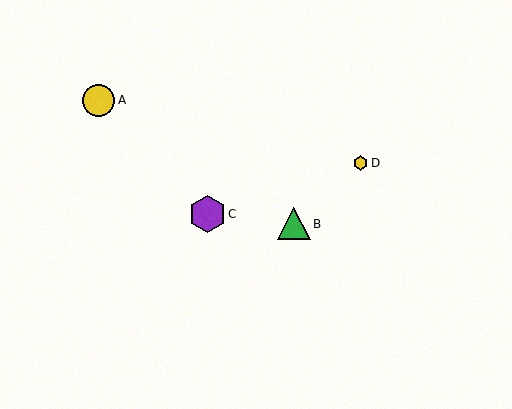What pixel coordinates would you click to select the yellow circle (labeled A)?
Click at (99, 100) to select the yellow circle A.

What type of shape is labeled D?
Shape D is a yellow hexagon.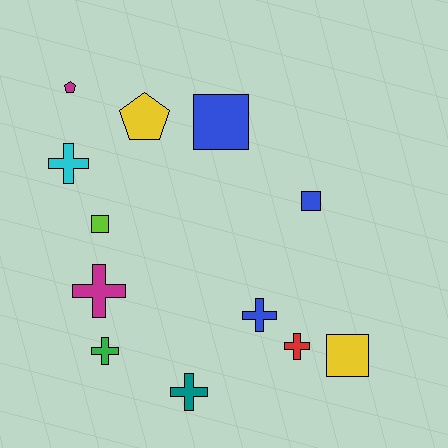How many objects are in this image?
There are 12 objects.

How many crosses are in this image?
There are 6 crosses.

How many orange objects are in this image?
There are no orange objects.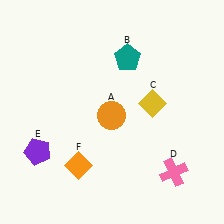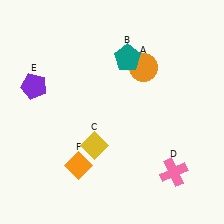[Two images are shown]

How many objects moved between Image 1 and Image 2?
3 objects moved between the two images.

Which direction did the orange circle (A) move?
The orange circle (A) moved up.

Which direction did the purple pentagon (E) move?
The purple pentagon (E) moved up.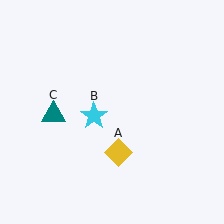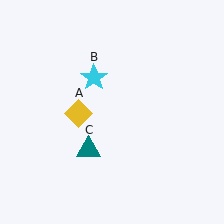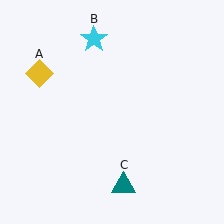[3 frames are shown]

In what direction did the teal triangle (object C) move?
The teal triangle (object C) moved down and to the right.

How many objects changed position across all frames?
3 objects changed position: yellow diamond (object A), cyan star (object B), teal triangle (object C).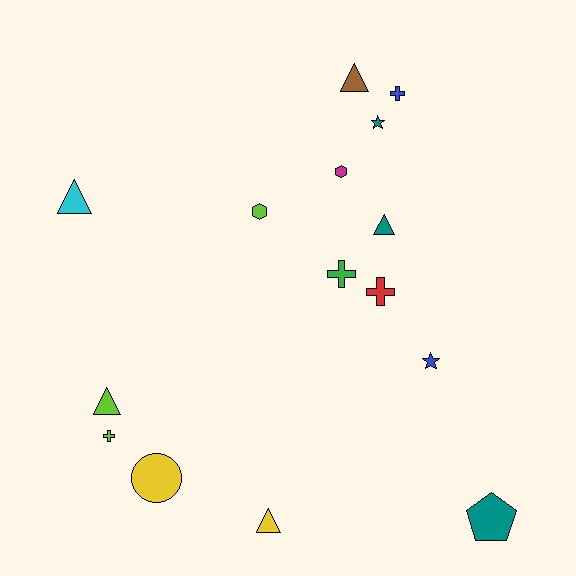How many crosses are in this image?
There are 4 crosses.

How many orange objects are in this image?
There are no orange objects.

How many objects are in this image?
There are 15 objects.